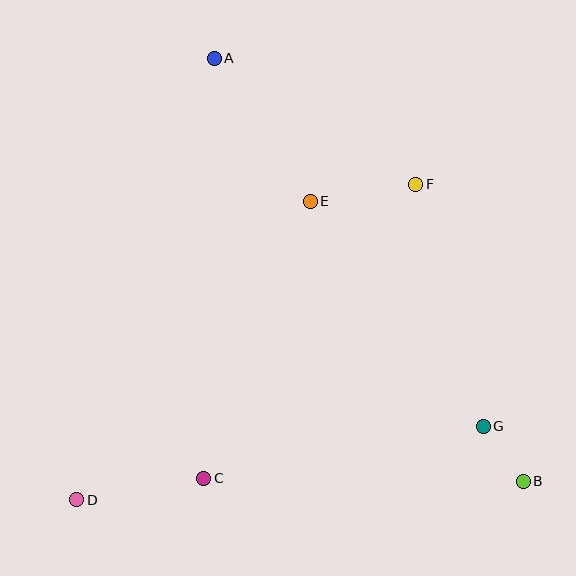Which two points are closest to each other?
Points B and G are closest to each other.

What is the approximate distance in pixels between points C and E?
The distance between C and E is approximately 297 pixels.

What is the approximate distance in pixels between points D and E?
The distance between D and E is approximately 379 pixels.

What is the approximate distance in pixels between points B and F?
The distance between B and F is approximately 316 pixels.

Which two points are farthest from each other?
Points A and B are farthest from each other.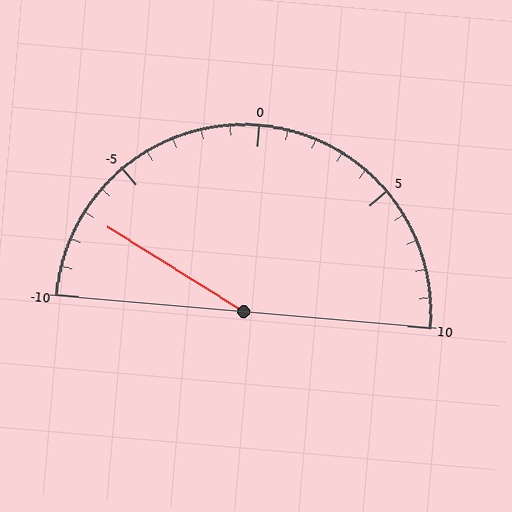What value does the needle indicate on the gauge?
The needle indicates approximately -7.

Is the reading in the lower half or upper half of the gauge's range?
The reading is in the lower half of the range (-10 to 10).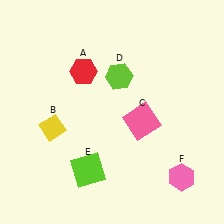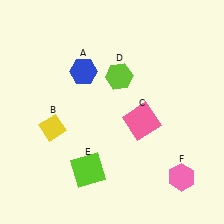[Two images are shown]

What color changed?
The hexagon (A) changed from red in Image 1 to blue in Image 2.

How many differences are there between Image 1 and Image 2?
There is 1 difference between the two images.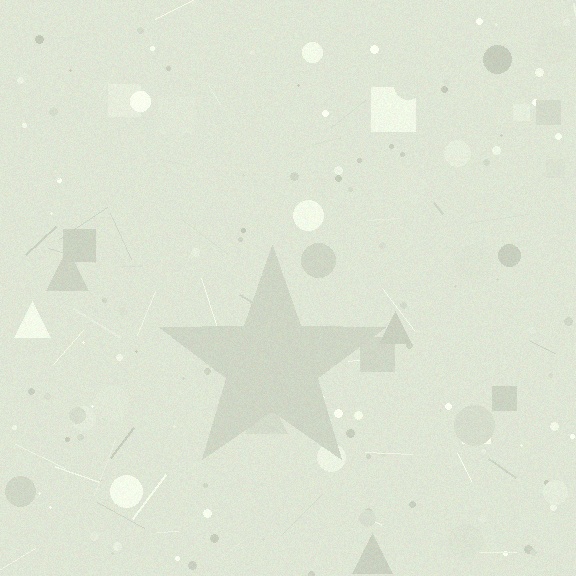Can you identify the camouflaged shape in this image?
The camouflaged shape is a star.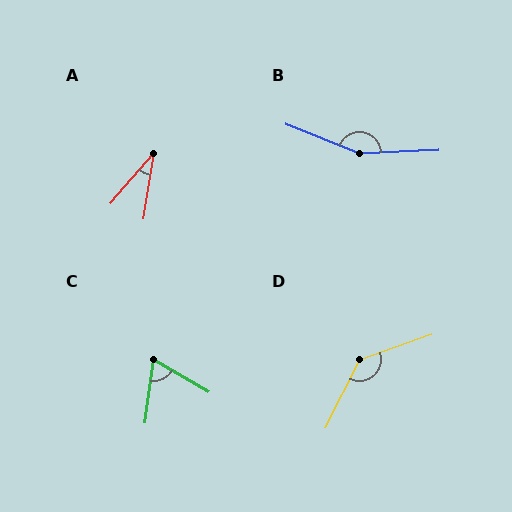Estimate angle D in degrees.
Approximately 136 degrees.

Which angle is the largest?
B, at approximately 156 degrees.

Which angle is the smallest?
A, at approximately 32 degrees.